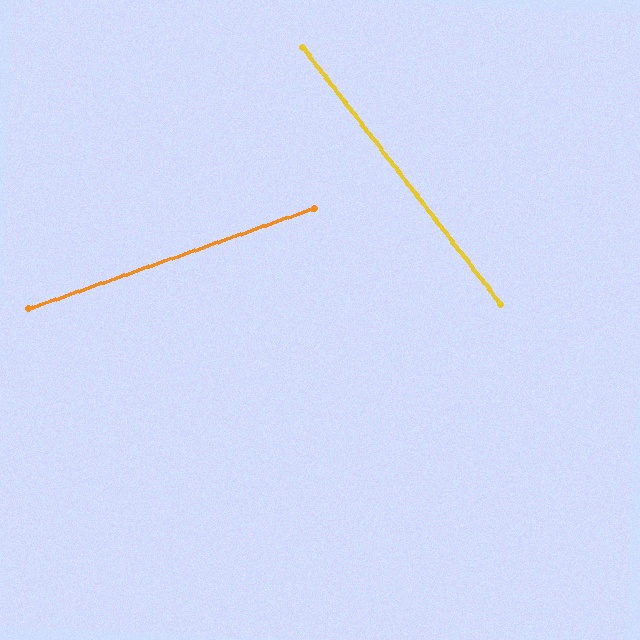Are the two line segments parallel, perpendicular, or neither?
Neither parallel nor perpendicular — they differ by about 72°.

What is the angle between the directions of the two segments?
Approximately 72 degrees.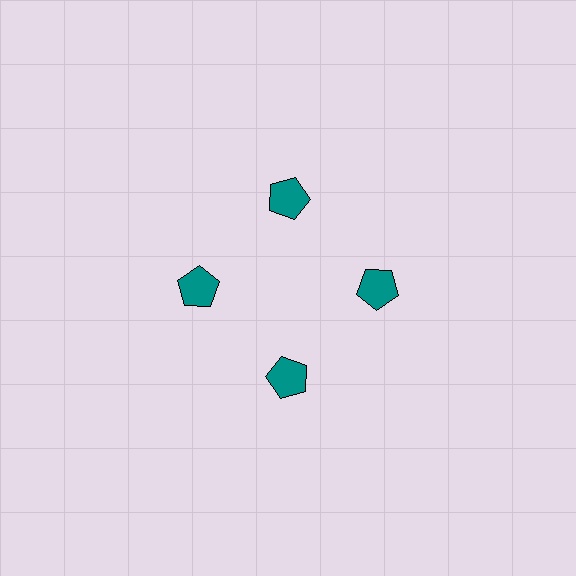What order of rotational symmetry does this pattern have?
This pattern has 4-fold rotational symmetry.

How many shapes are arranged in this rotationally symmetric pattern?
There are 4 shapes, arranged in 4 groups of 1.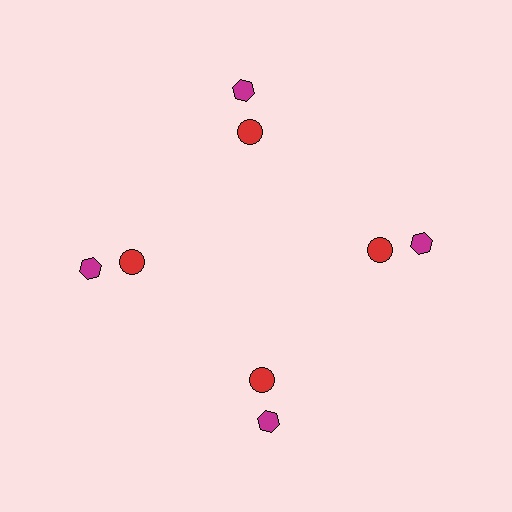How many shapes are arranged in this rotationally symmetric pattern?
There are 8 shapes, arranged in 4 groups of 2.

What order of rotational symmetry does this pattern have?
This pattern has 4-fold rotational symmetry.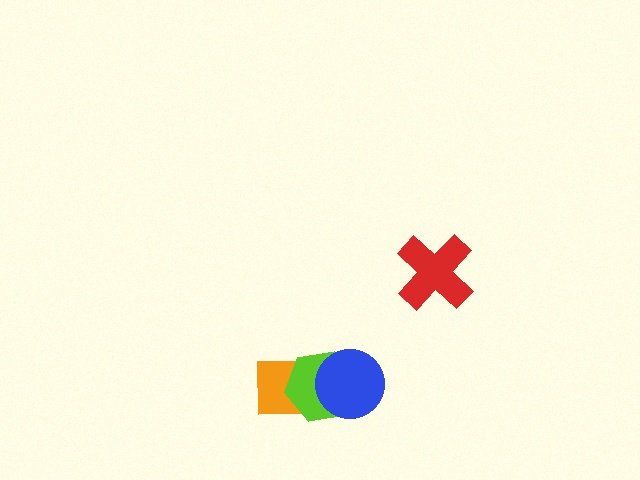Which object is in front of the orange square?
The lime hexagon is in front of the orange square.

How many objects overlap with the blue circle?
1 object overlaps with the blue circle.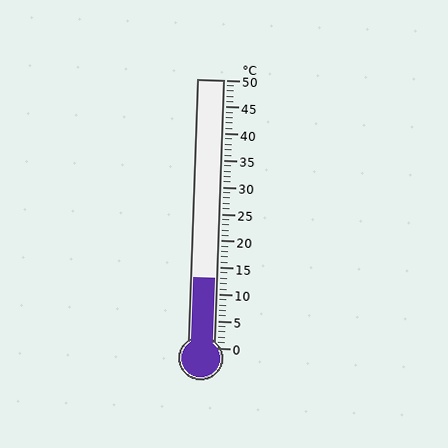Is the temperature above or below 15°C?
The temperature is below 15°C.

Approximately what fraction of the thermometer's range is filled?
The thermometer is filled to approximately 25% of its range.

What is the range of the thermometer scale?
The thermometer scale ranges from 0°C to 50°C.